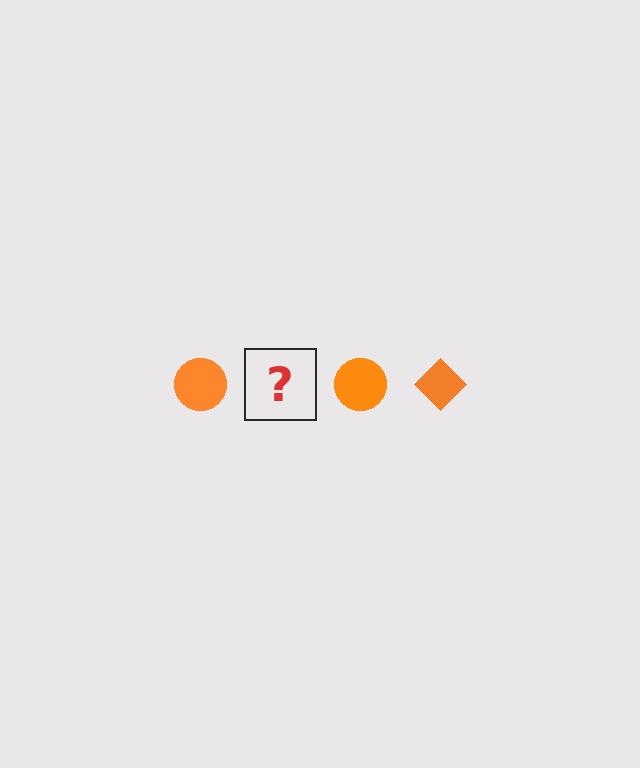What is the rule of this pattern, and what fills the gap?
The rule is that the pattern cycles through circle, diamond shapes in orange. The gap should be filled with an orange diamond.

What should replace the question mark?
The question mark should be replaced with an orange diamond.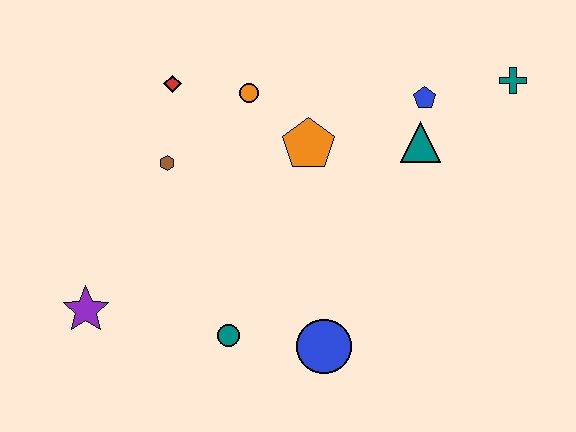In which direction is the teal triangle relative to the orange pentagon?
The teal triangle is to the right of the orange pentagon.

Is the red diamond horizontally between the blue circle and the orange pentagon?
No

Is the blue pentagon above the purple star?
Yes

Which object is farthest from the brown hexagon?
The teal cross is farthest from the brown hexagon.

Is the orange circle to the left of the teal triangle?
Yes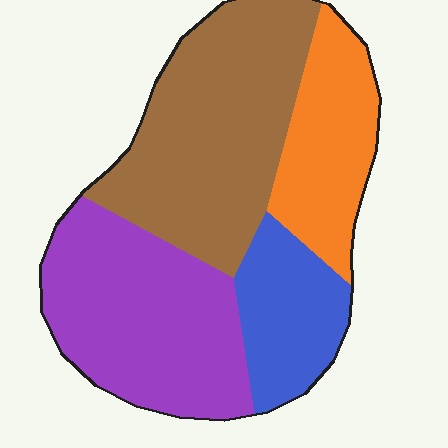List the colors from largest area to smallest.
From largest to smallest: brown, purple, orange, blue.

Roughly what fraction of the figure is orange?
Orange covers 18% of the figure.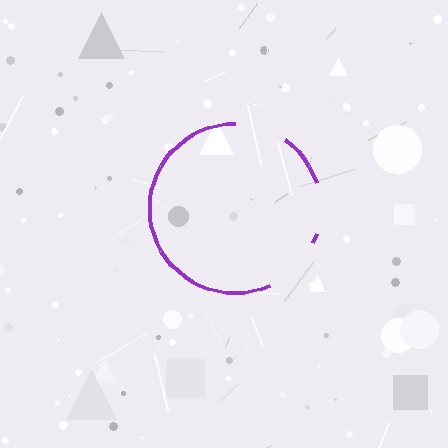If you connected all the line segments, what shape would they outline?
They would outline a circle.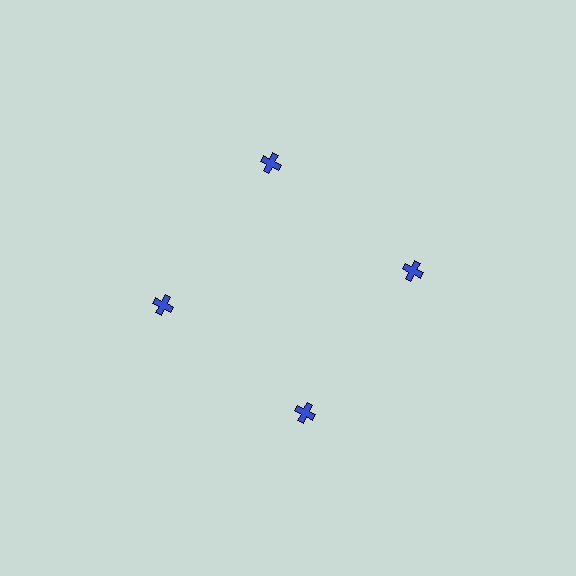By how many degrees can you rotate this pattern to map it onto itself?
The pattern maps onto itself every 90 degrees of rotation.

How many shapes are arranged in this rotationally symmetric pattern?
There are 4 shapes, arranged in 4 groups of 1.